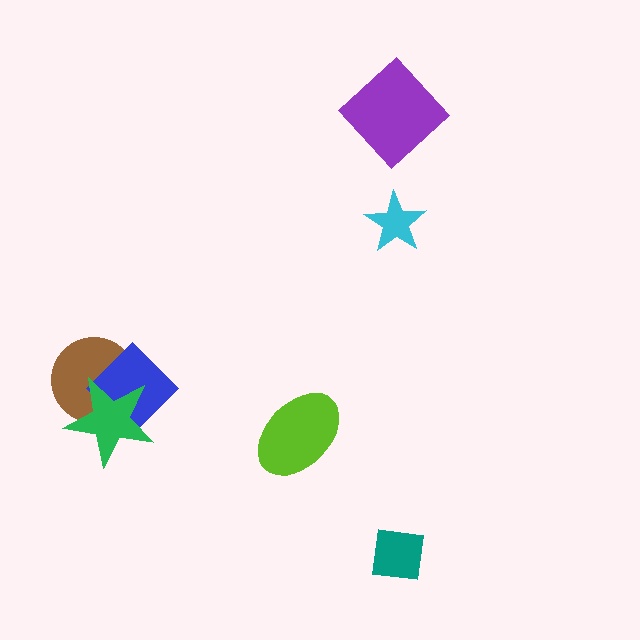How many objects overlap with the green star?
2 objects overlap with the green star.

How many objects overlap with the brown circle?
2 objects overlap with the brown circle.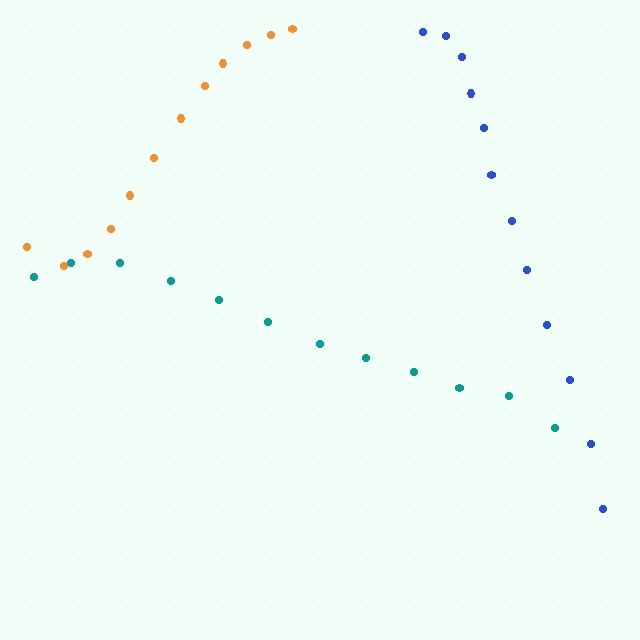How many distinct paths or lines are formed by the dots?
There are 3 distinct paths.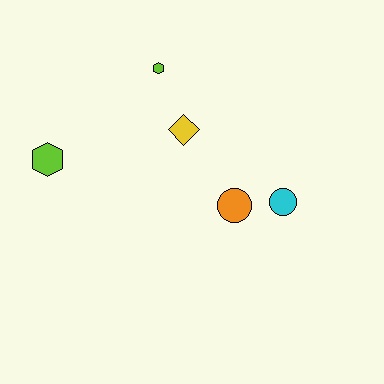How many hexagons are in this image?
There are 2 hexagons.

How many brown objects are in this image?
There are no brown objects.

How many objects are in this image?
There are 5 objects.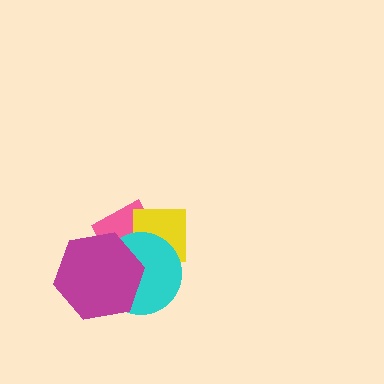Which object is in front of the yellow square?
The cyan circle is in front of the yellow square.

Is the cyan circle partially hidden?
Yes, it is partially covered by another shape.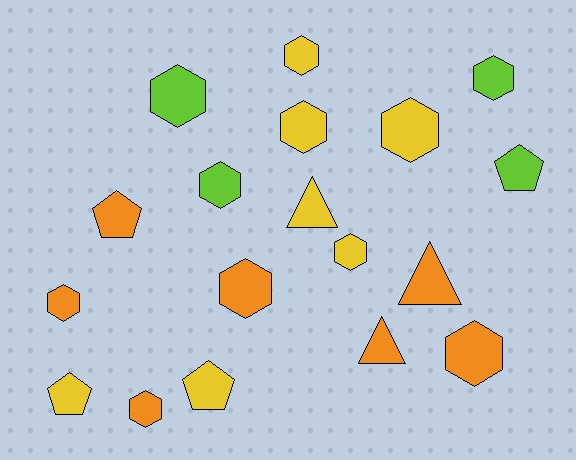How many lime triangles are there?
There are no lime triangles.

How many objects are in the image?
There are 18 objects.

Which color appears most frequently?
Orange, with 7 objects.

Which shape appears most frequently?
Hexagon, with 11 objects.